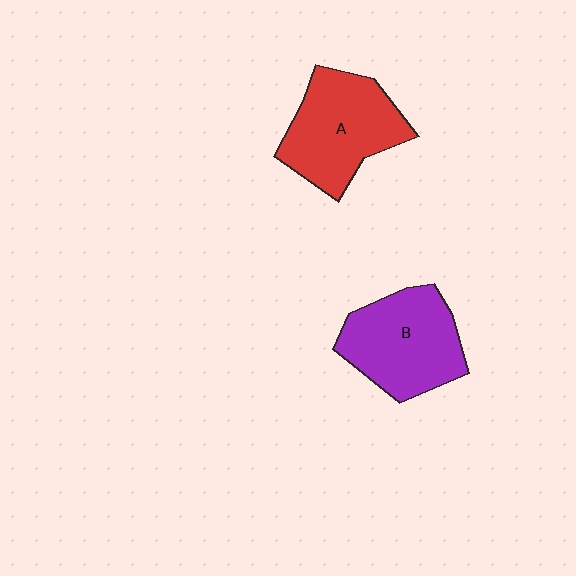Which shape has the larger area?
Shape A (red).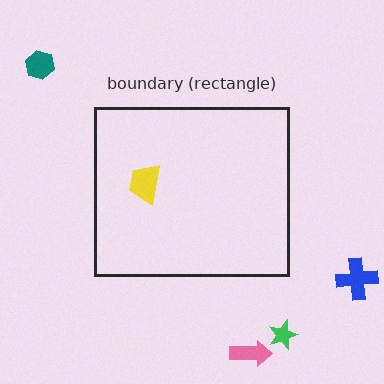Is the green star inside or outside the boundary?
Outside.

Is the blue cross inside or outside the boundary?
Outside.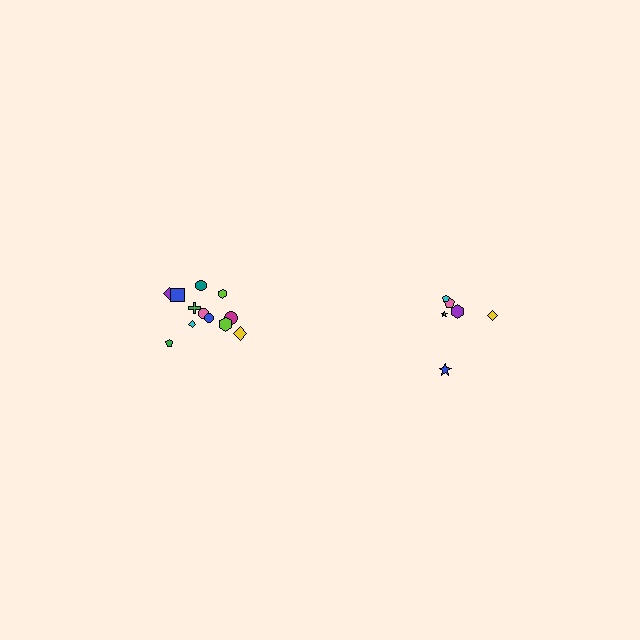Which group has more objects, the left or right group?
The left group.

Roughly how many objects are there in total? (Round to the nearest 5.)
Roughly 20 objects in total.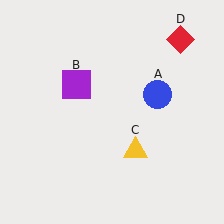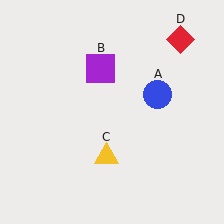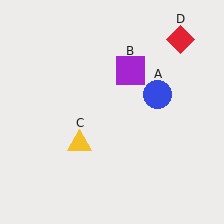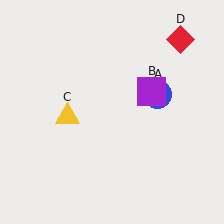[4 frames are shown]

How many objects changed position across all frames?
2 objects changed position: purple square (object B), yellow triangle (object C).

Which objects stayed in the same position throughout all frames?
Blue circle (object A) and red diamond (object D) remained stationary.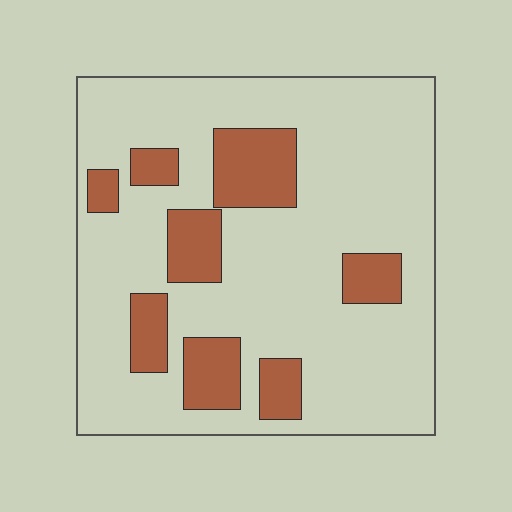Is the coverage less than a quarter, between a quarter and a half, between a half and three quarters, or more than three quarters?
Less than a quarter.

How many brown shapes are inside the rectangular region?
8.